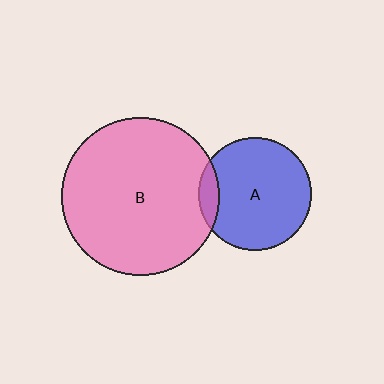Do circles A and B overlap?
Yes.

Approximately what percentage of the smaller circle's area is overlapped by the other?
Approximately 10%.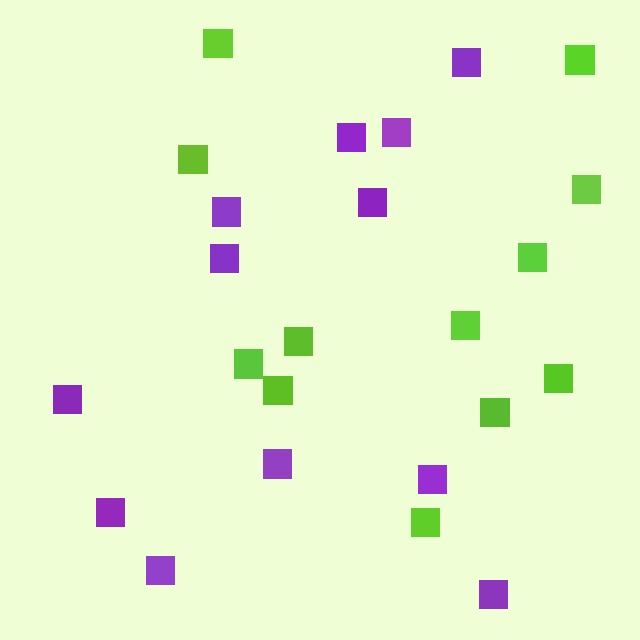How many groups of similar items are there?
There are 2 groups: one group of lime squares (12) and one group of purple squares (12).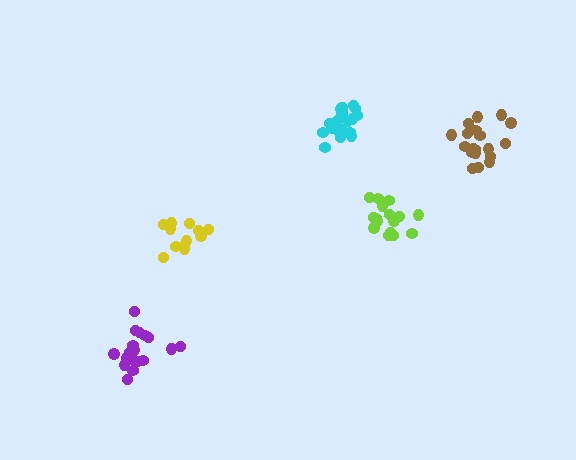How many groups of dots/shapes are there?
There are 5 groups.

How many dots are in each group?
Group 1: 19 dots, Group 2: 14 dots, Group 3: 16 dots, Group 4: 18 dots, Group 5: 18 dots (85 total).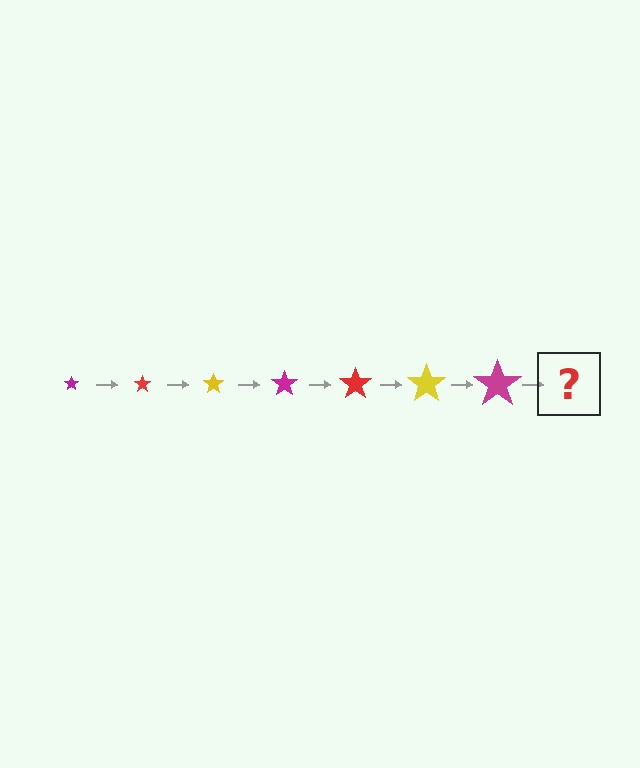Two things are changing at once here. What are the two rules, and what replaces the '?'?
The two rules are that the star grows larger each step and the color cycles through magenta, red, and yellow. The '?' should be a red star, larger than the previous one.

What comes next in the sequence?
The next element should be a red star, larger than the previous one.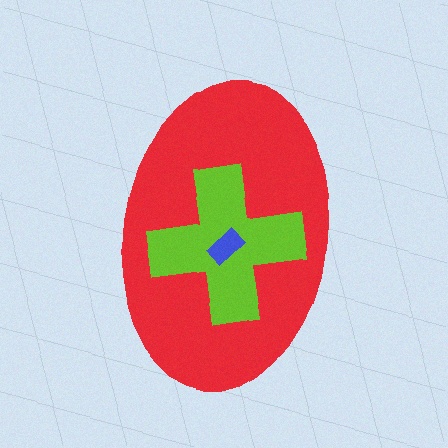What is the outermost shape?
The red ellipse.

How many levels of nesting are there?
3.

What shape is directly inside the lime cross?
The blue rectangle.